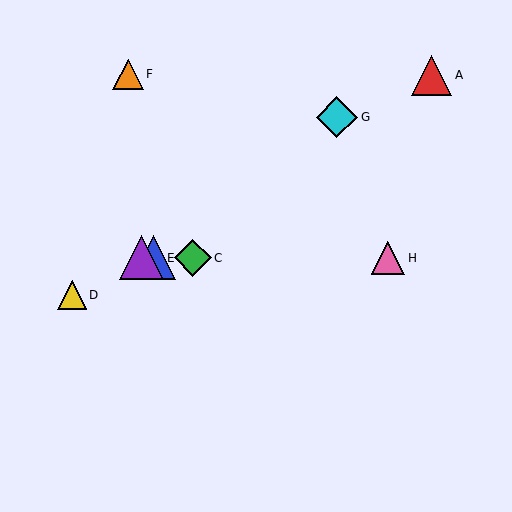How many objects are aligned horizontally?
4 objects (B, C, E, H) are aligned horizontally.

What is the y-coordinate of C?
Object C is at y≈258.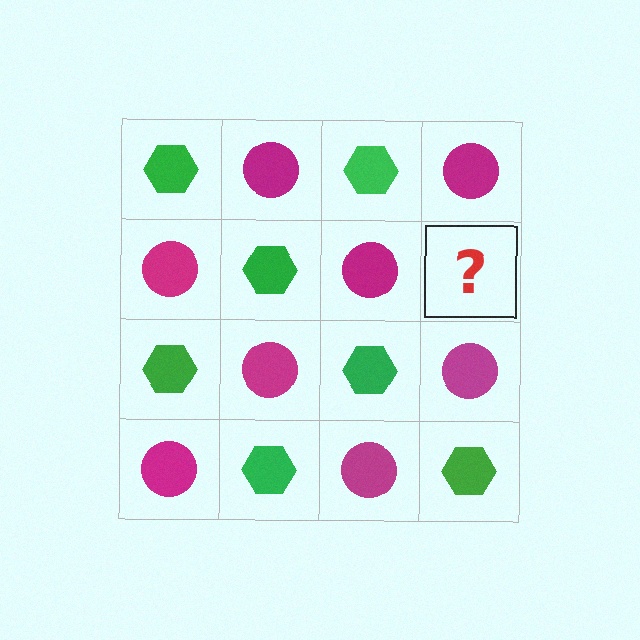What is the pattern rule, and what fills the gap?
The rule is that it alternates green hexagon and magenta circle in a checkerboard pattern. The gap should be filled with a green hexagon.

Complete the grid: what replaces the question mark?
The question mark should be replaced with a green hexagon.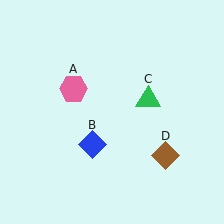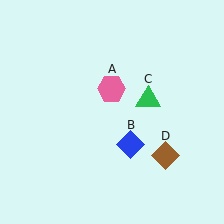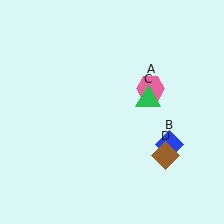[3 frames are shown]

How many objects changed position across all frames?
2 objects changed position: pink hexagon (object A), blue diamond (object B).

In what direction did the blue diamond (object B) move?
The blue diamond (object B) moved right.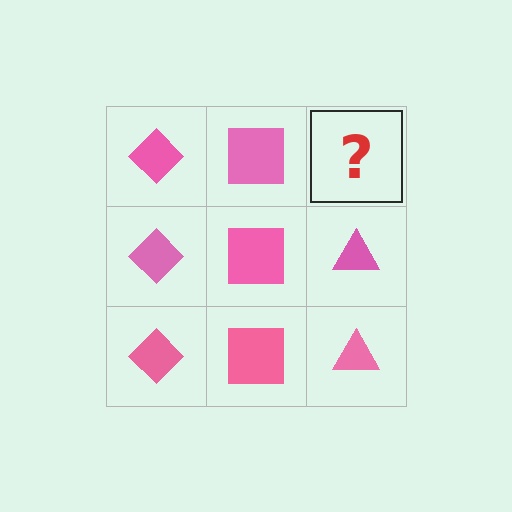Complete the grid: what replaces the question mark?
The question mark should be replaced with a pink triangle.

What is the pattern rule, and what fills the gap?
The rule is that each column has a consistent shape. The gap should be filled with a pink triangle.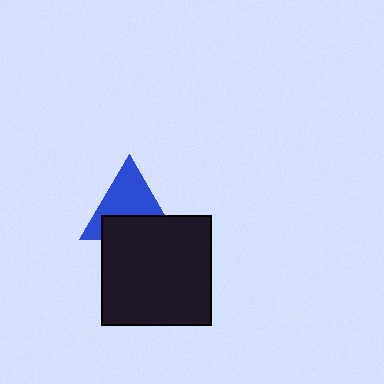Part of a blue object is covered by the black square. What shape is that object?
It is a triangle.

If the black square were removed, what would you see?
You would see the complete blue triangle.